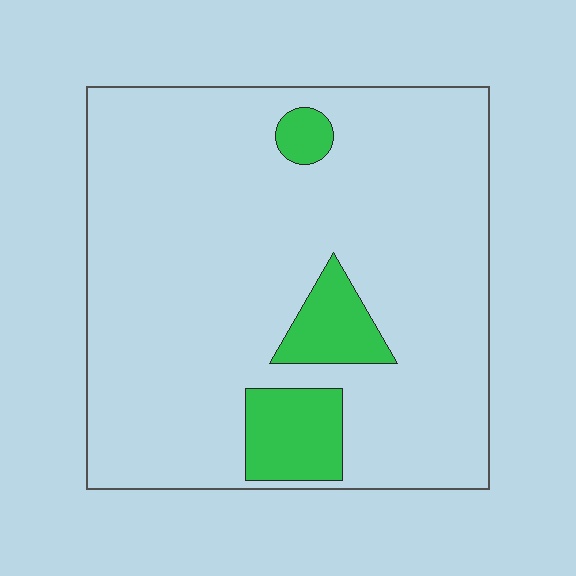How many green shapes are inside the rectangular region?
3.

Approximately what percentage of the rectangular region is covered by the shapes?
Approximately 10%.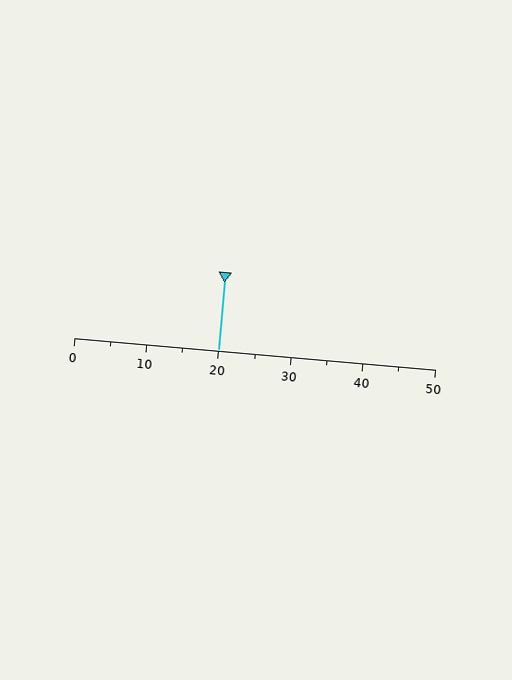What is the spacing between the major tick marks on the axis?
The major ticks are spaced 10 apart.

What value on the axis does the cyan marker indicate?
The marker indicates approximately 20.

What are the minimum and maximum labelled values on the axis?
The axis runs from 0 to 50.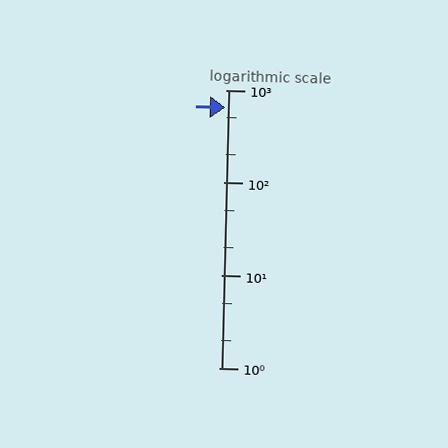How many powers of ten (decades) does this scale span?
The scale spans 3 decades, from 1 to 1000.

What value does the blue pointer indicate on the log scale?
The pointer indicates approximately 640.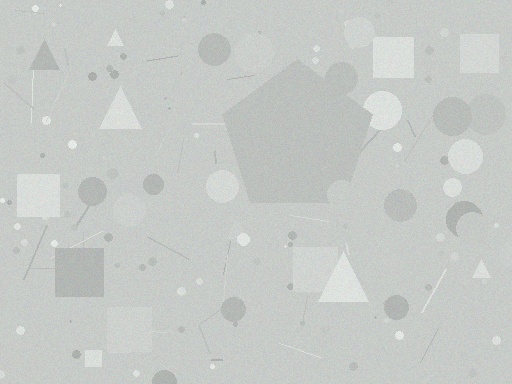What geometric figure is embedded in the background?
A pentagon is embedded in the background.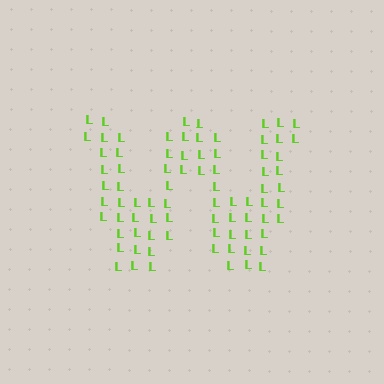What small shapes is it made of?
It is made of small letter L's.